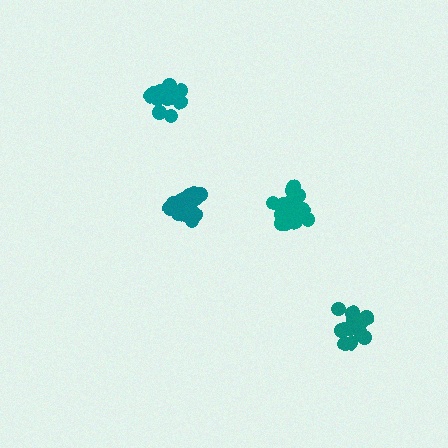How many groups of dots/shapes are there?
There are 4 groups.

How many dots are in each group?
Group 1: 15 dots, Group 2: 20 dots, Group 3: 20 dots, Group 4: 17 dots (72 total).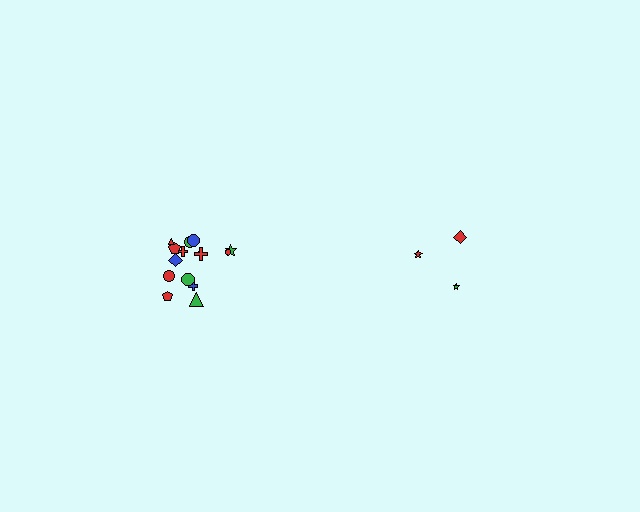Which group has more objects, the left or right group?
The left group.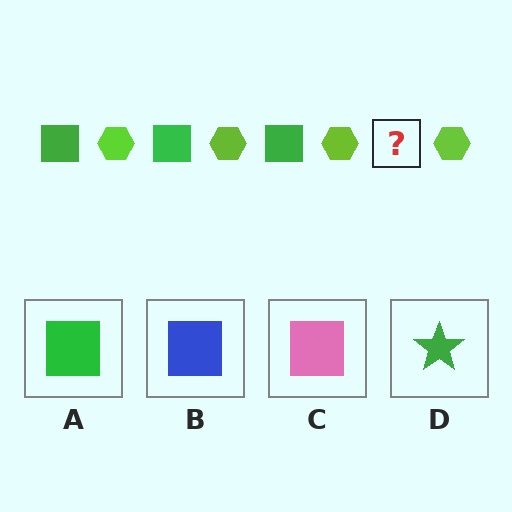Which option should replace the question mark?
Option A.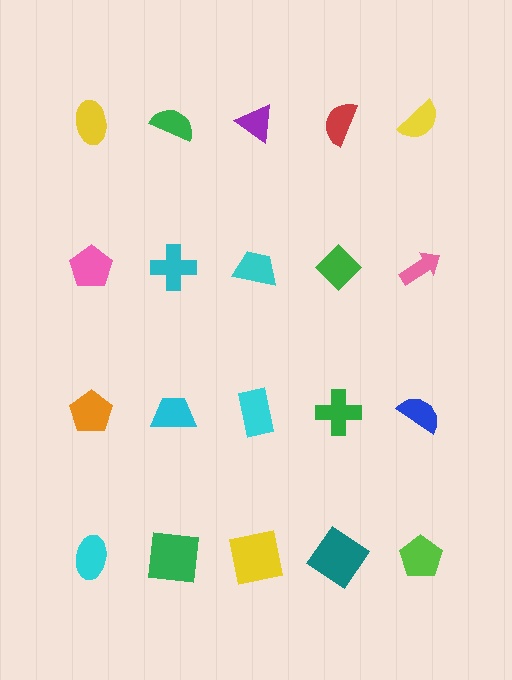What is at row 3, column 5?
A blue semicircle.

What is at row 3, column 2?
A cyan trapezoid.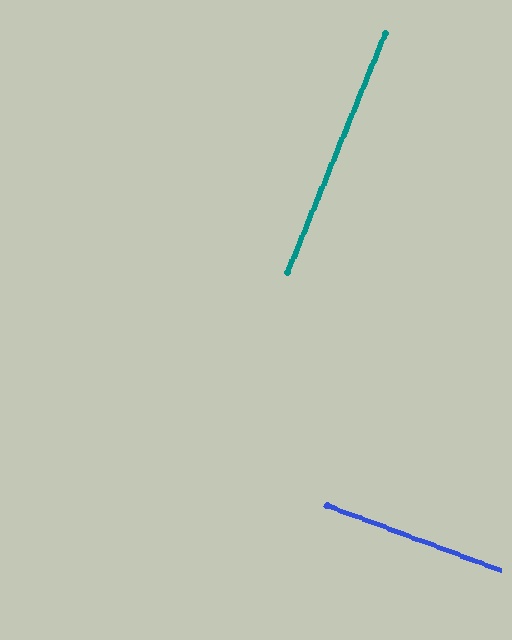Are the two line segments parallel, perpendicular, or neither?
Perpendicular — they meet at approximately 88°.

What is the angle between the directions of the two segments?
Approximately 88 degrees.